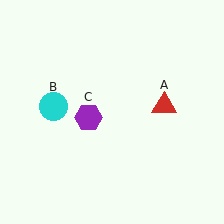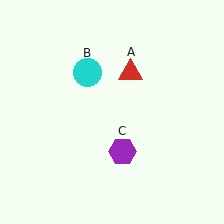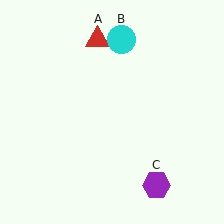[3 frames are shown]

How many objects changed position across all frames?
3 objects changed position: red triangle (object A), cyan circle (object B), purple hexagon (object C).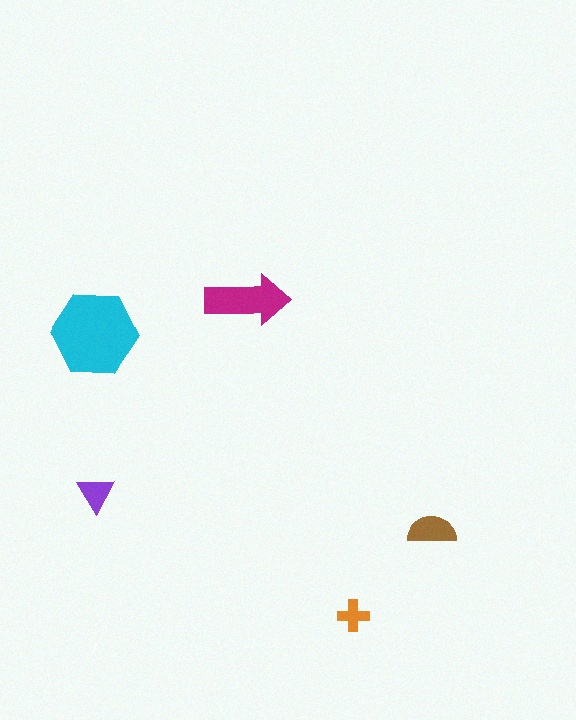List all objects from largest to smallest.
The cyan hexagon, the magenta arrow, the brown semicircle, the purple triangle, the orange cross.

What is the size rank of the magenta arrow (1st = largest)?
2nd.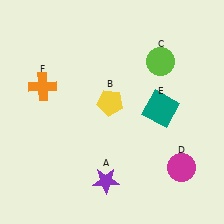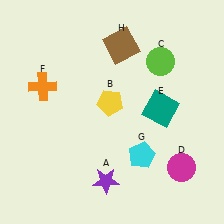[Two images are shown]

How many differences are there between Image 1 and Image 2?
There are 2 differences between the two images.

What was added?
A cyan pentagon (G), a brown square (H) were added in Image 2.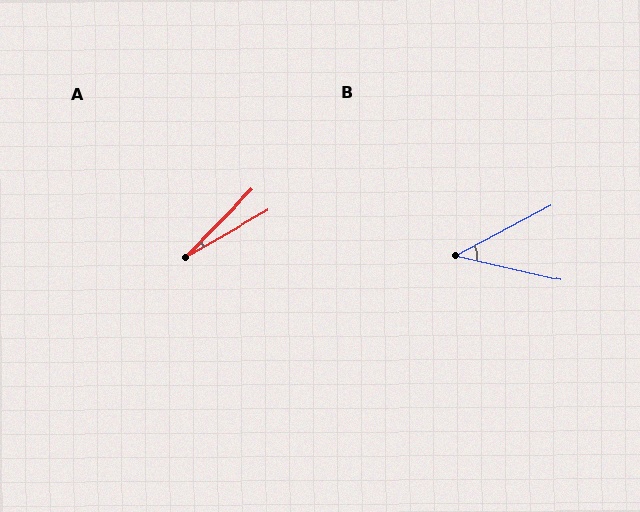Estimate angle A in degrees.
Approximately 16 degrees.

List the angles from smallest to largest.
A (16°), B (41°).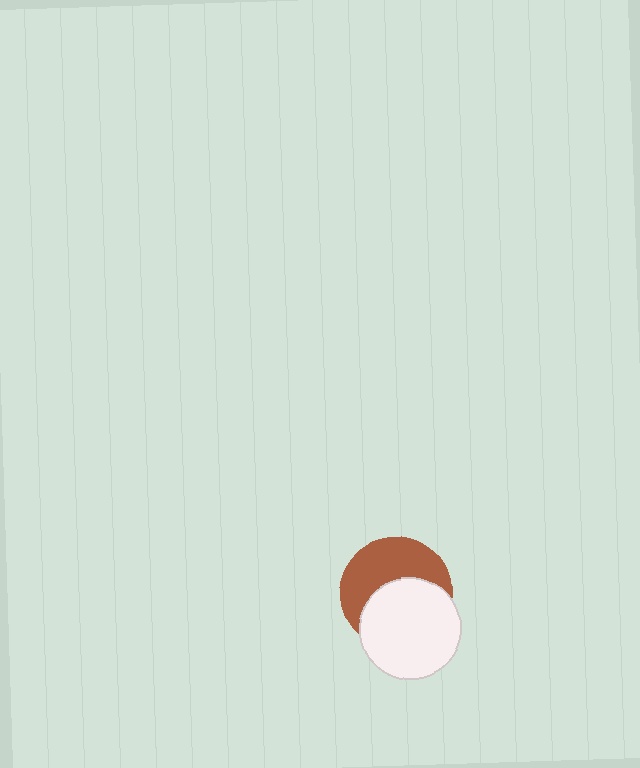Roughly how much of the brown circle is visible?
About half of it is visible (roughly 50%).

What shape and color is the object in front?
The object in front is a white circle.